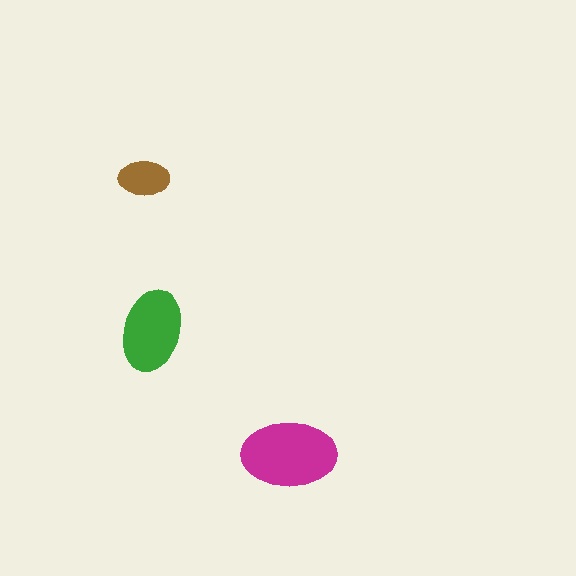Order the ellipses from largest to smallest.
the magenta one, the green one, the brown one.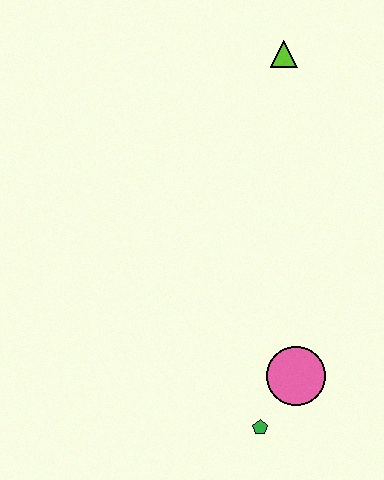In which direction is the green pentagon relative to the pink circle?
The green pentagon is below the pink circle.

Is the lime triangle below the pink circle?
No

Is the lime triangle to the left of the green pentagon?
No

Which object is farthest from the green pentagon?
The lime triangle is farthest from the green pentagon.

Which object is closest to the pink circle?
The green pentagon is closest to the pink circle.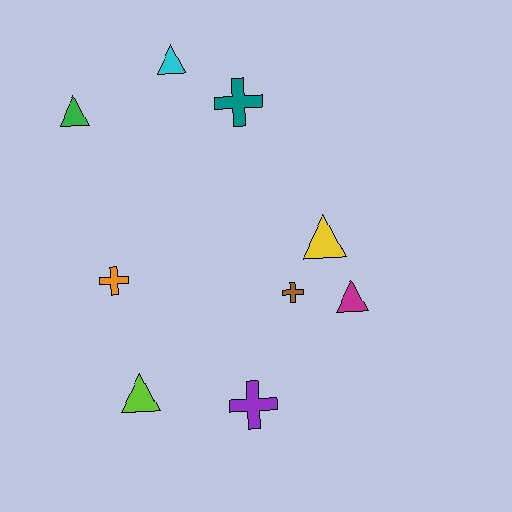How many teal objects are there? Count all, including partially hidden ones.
There is 1 teal object.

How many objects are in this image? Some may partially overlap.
There are 9 objects.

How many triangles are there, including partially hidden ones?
There are 5 triangles.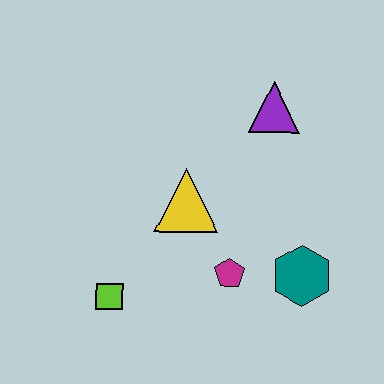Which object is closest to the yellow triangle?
The magenta pentagon is closest to the yellow triangle.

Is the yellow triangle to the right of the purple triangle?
No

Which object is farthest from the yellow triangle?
The teal hexagon is farthest from the yellow triangle.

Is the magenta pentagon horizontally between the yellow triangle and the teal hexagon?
Yes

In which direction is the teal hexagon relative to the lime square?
The teal hexagon is to the right of the lime square.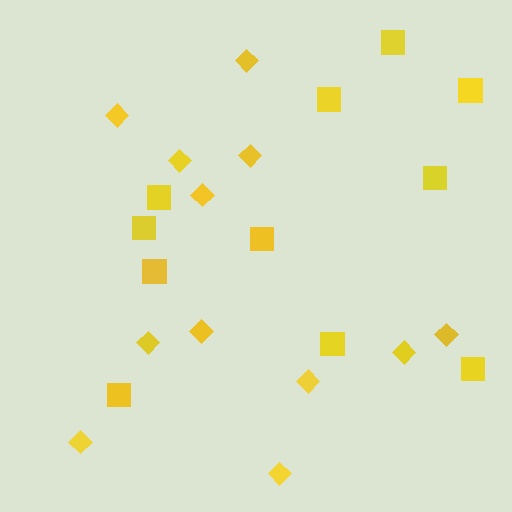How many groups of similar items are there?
There are 2 groups: one group of squares (11) and one group of diamonds (12).